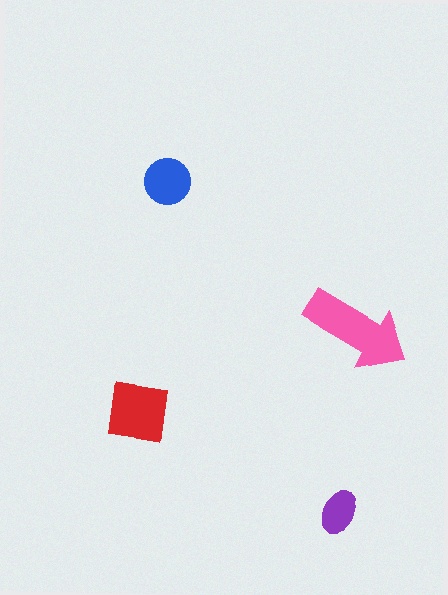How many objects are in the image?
There are 4 objects in the image.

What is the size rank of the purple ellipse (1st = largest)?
4th.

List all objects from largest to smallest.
The pink arrow, the red square, the blue circle, the purple ellipse.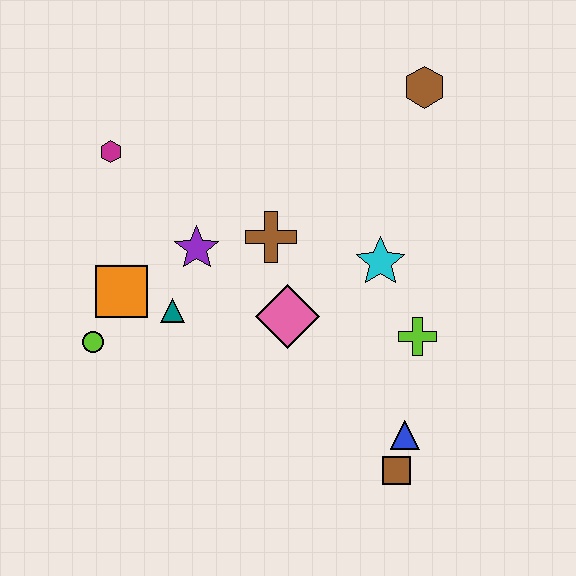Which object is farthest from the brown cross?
The brown square is farthest from the brown cross.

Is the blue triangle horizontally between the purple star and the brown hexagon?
Yes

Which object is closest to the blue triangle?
The brown square is closest to the blue triangle.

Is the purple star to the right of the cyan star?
No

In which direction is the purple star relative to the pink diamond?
The purple star is to the left of the pink diamond.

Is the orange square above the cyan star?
No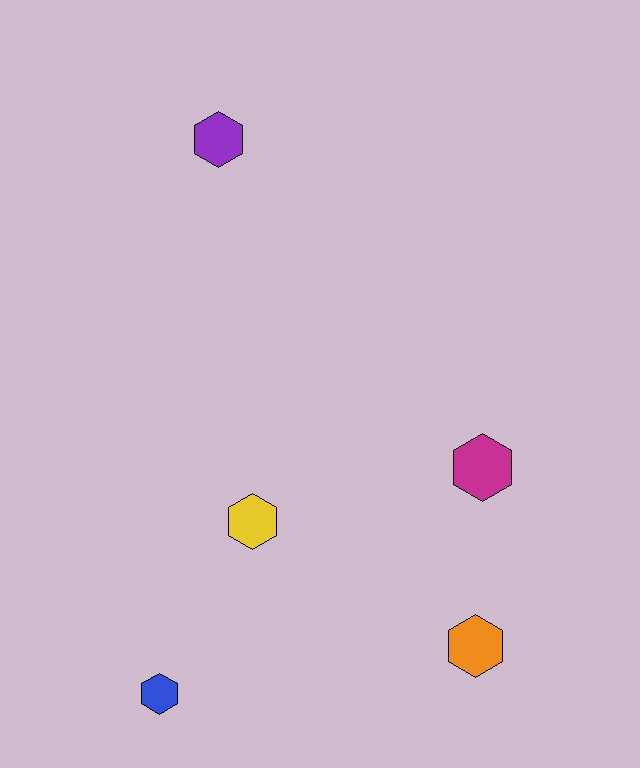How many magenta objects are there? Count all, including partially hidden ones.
There is 1 magenta object.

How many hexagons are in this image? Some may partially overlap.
There are 5 hexagons.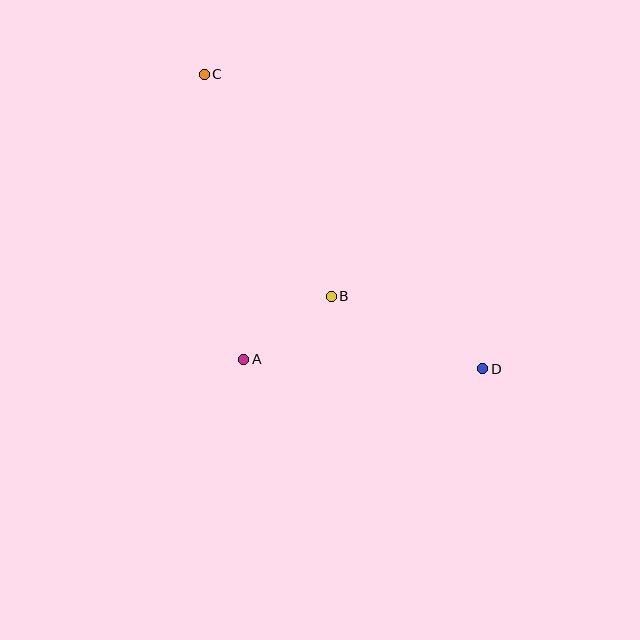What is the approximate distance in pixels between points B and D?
The distance between B and D is approximately 168 pixels.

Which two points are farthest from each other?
Points C and D are farthest from each other.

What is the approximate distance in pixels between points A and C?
The distance between A and C is approximately 288 pixels.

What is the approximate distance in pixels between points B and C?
The distance between B and C is approximately 256 pixels.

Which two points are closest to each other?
Points A and B are closest to each other.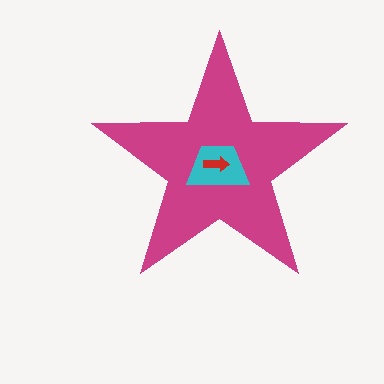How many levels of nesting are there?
3.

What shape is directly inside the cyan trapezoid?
The red arrow.